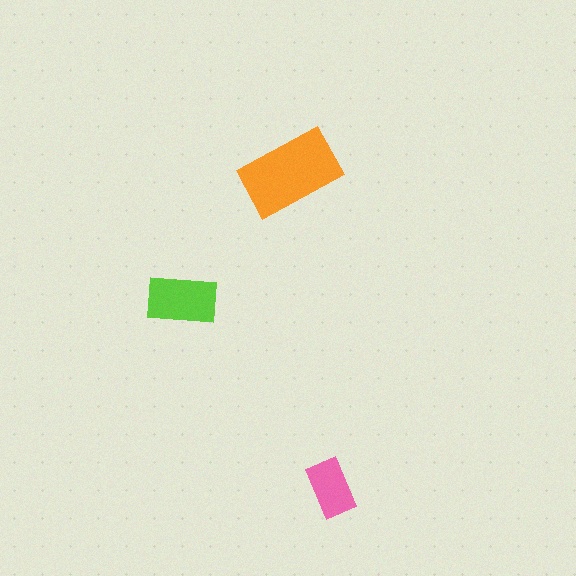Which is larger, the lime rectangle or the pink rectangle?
The lime one.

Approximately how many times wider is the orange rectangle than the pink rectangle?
About 1.5 times wider.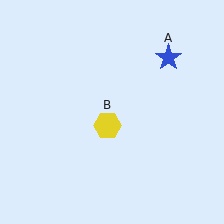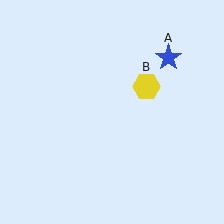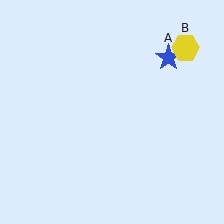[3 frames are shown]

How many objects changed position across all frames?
1 object changed position: yellow hexagon (object B).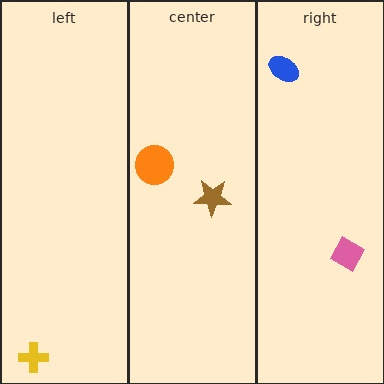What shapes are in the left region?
The yellow cross.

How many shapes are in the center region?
2.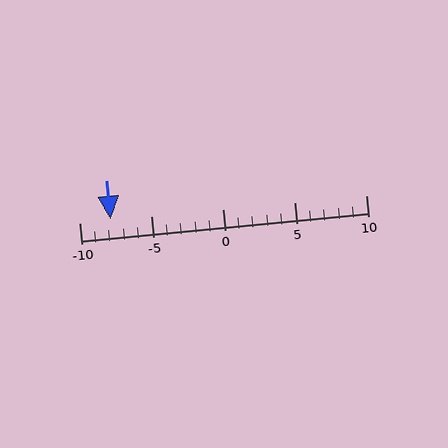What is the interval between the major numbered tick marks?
The major tick marks are spaced 5 units apart.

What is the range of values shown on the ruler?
The ruler shows values from -10 to 10.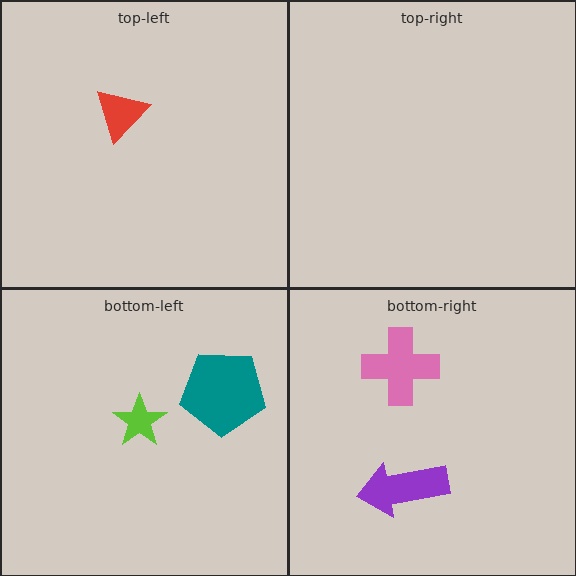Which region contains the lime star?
The bottom-left region.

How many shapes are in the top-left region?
1.